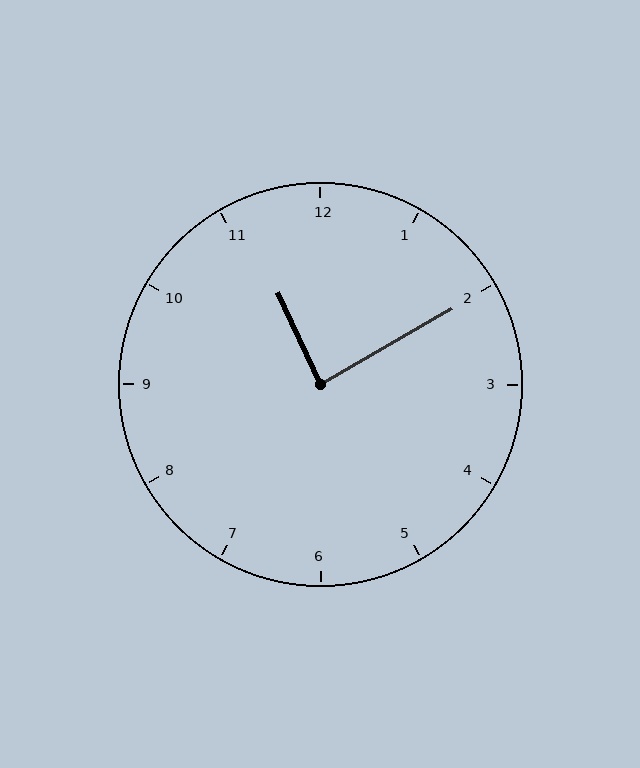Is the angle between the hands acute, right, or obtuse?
It is right.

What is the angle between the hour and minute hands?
Approximately 85 degrees.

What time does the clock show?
11:10.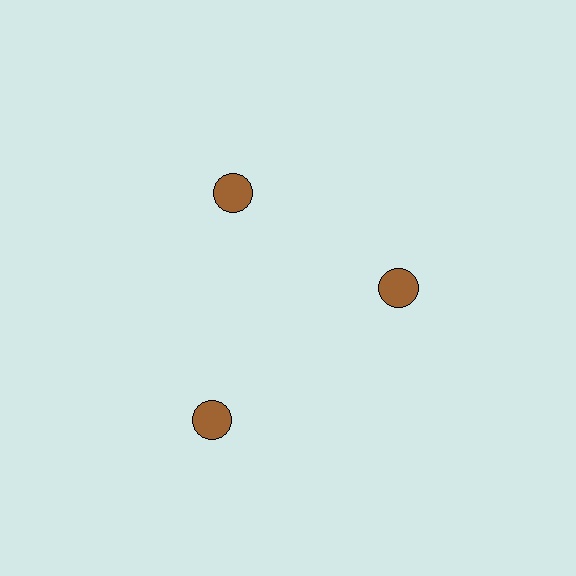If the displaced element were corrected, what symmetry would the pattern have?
It would have 3-fold rotational symmetry — the pattern would map onto itself every 120 degrees.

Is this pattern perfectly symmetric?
No. The 3 brown circles are arranged in a ring, but one element near the 7 o'clock position is pushed outward from the center, breaking the 3-fold rotational symmetry.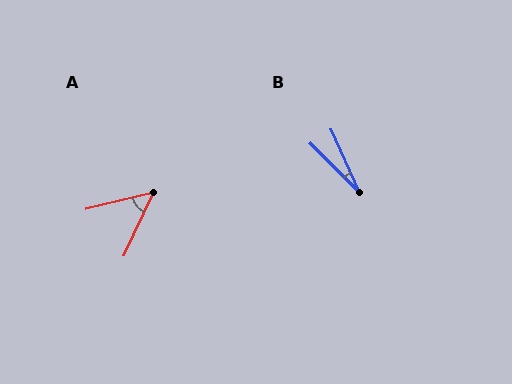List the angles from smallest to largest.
B (21°), A (51°).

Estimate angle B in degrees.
Approximately 21 degrees.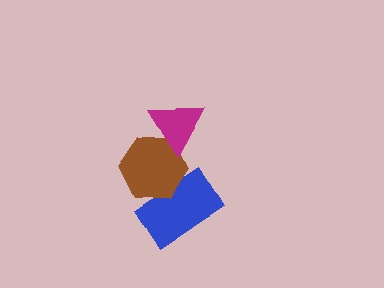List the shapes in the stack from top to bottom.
From top to bottom: the magenta triangle, the brown hexagon, the blue rectangle.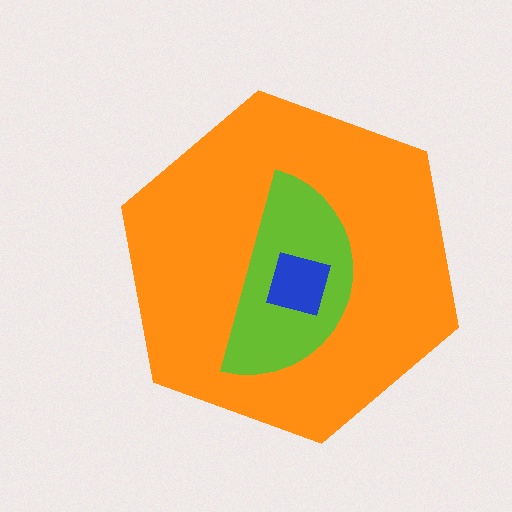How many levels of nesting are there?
3.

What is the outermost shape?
The orange hexagon.